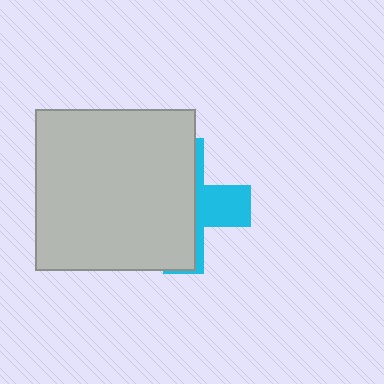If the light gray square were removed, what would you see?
You would see the complete cyan cross.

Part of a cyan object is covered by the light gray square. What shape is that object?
It is a cross.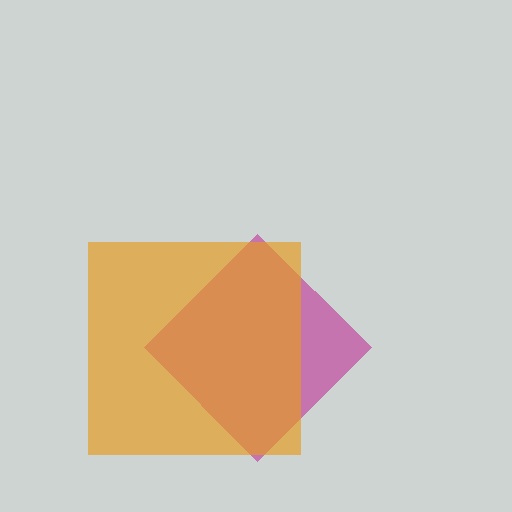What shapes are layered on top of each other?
The layered shapes are: a magenta diamond, an orange square.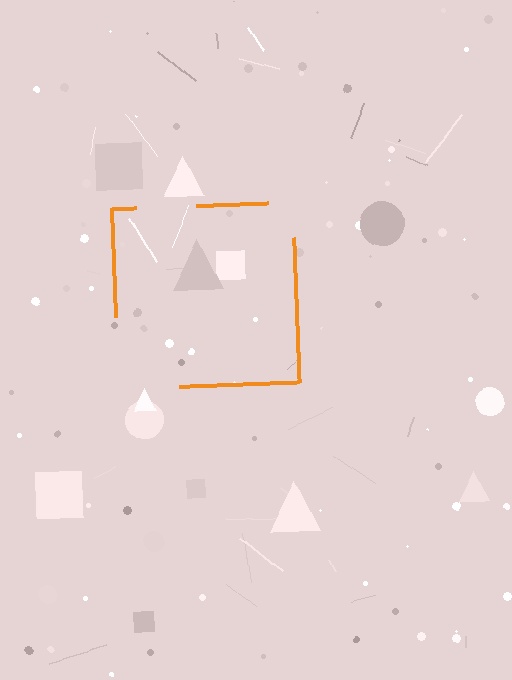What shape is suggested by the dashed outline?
The dashed outline suggests a square.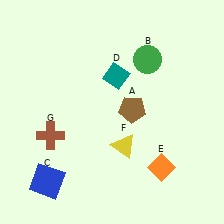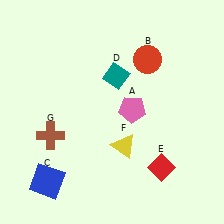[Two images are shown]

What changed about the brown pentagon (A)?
In Image 1, A is brown. In Image 2, it changed to pink.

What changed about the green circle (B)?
In Image 1, B is green. In Image 2, it changed to red.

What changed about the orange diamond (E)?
In Image 1, E is orange. In Image 2, it changed to red.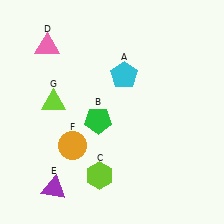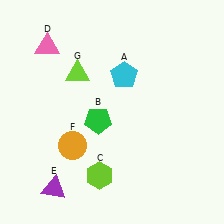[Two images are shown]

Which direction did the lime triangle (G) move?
The lime triangle (G) moved up.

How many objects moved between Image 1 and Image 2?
1 object moved between the two images.